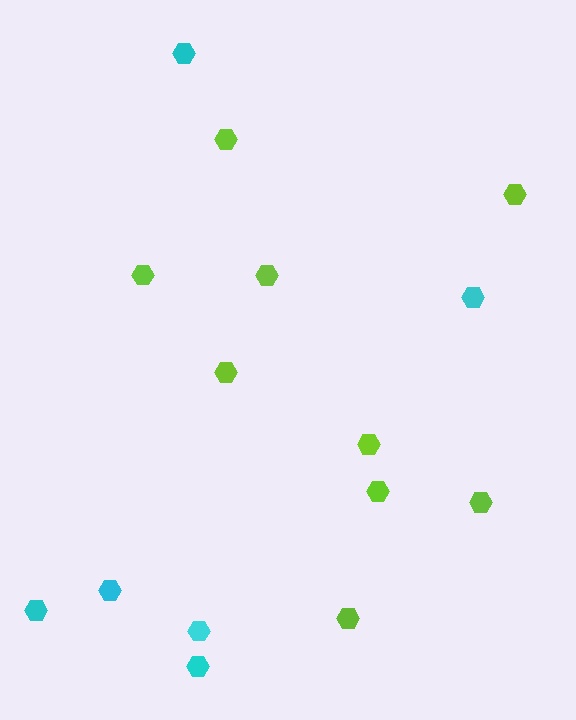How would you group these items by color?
There are 2 groups: one group of lime hexagons (9) and one group of cyan hexagons (6).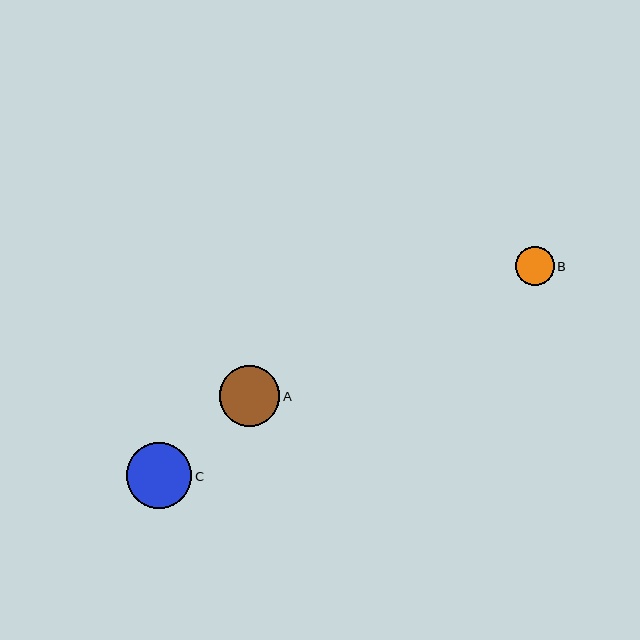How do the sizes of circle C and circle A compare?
Circle C and circle A are approximately the same size.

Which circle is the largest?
Circle C is the largest with a size of approximately 65 pixels.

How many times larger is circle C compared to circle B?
Circle C is approximately 1.7 times the size of circle B.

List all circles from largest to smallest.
From largest to smallest: C, A, B.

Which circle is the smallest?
Circle B is the smallest with a size of approximately 39 pixels.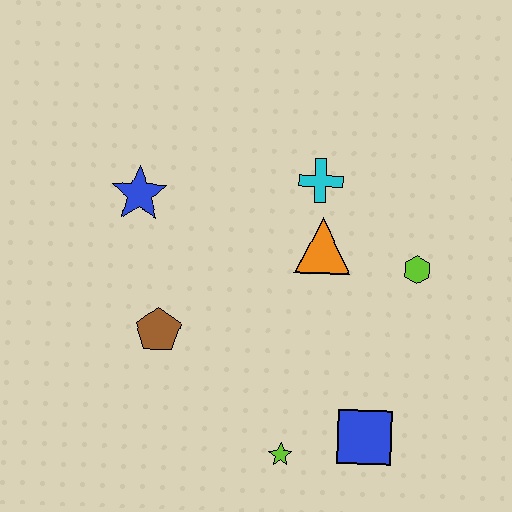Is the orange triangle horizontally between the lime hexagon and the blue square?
No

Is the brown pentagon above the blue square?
Yes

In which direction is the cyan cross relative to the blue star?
The cyan cross is to the right of the blue star.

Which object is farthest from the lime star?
The blue star is farthest from the lime star.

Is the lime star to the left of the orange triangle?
Yes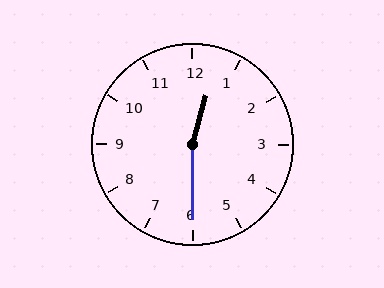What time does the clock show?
12:30.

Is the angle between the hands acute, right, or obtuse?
It is obtuse.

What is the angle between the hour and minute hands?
Approximately 165 degrees.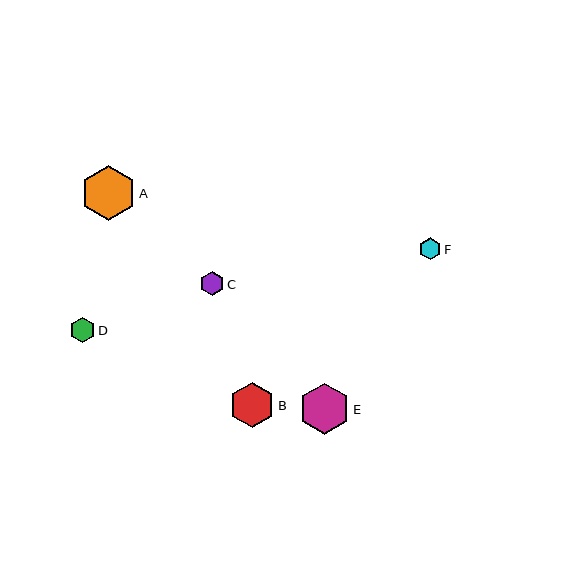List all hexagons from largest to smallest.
From largest to smallest: A, E, B, D, C, F.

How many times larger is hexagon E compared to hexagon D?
Hexagon E is approximately 2.0 times the size of hexagon D.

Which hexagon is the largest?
Hexagon A is the largest with a size of approximately 55 pixels.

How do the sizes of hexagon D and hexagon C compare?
Hexagon D and hexagon C are approximately the same size.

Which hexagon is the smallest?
Hexagon F is the smallest with a size of approximately 22 pixels.